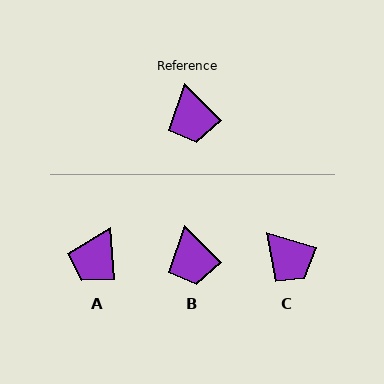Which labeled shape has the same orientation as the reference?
B.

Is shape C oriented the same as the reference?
No, it is off by about 28 degrees.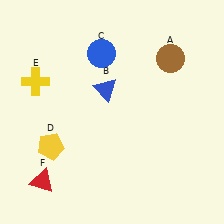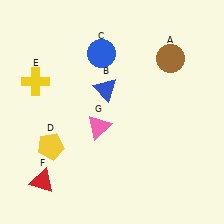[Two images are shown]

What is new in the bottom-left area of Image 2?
A pink triangle (G) was added in the bottom-left area of Image 2.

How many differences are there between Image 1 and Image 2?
There is 1 difference between the two images.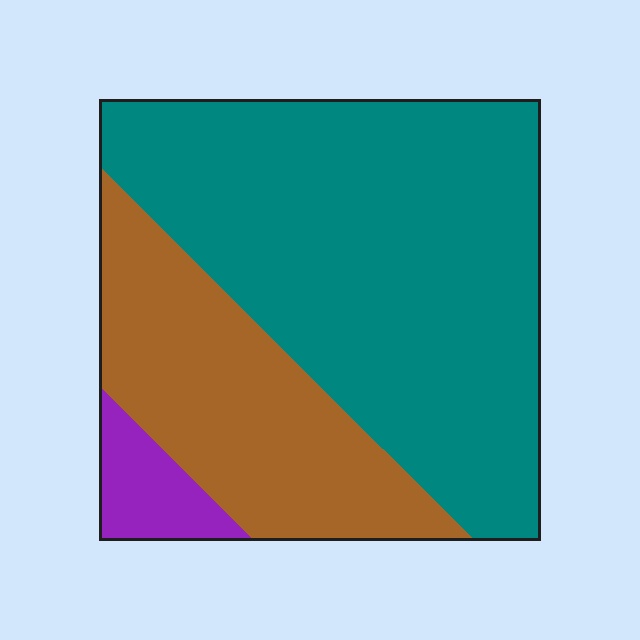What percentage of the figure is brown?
Brown takes up about one third (1/3) of the figure.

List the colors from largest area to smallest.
From largest to smallest: teal, brown, purple.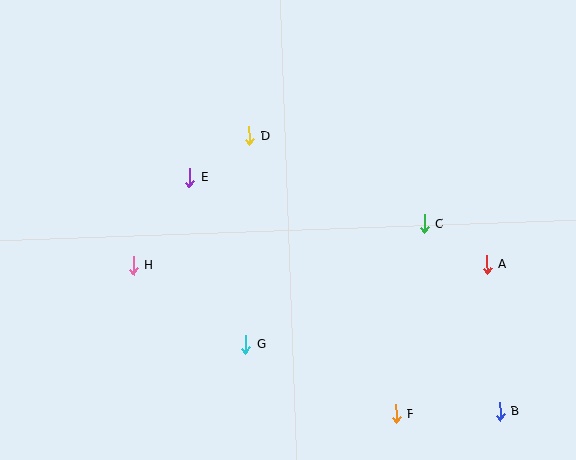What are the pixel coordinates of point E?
Point E is at (190, 178).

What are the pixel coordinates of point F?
Point F is at (396, 414).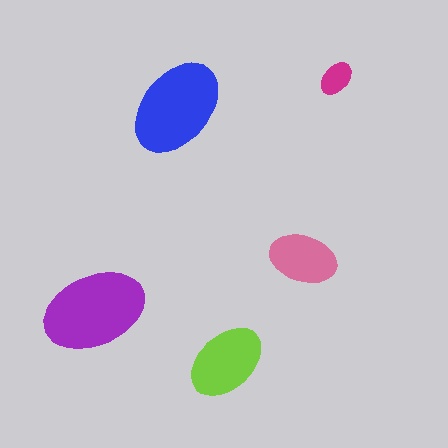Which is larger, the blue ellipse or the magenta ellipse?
The blue one.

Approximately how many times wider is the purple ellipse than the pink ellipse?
About 1.5 times wider.